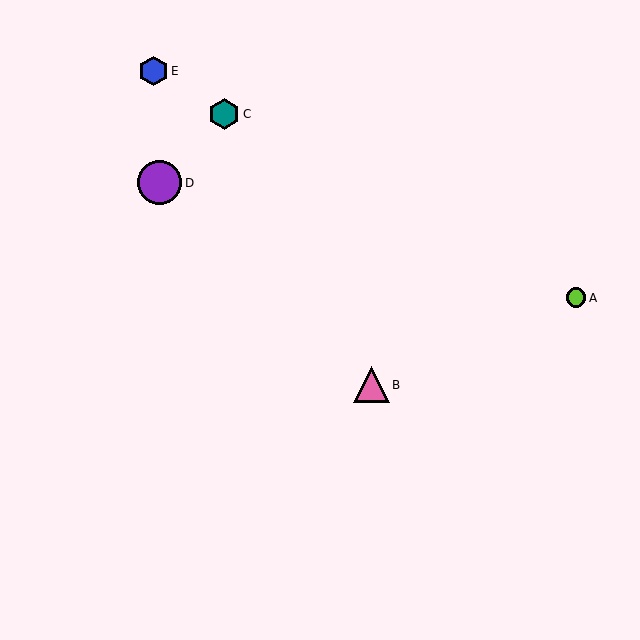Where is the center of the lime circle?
The center of the lime circle is at (576, 298).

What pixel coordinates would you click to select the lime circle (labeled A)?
Click at (576, 298) to select the lime circle A.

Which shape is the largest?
The purple circle (labeled D) is the largest.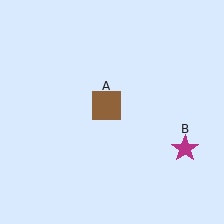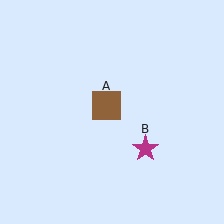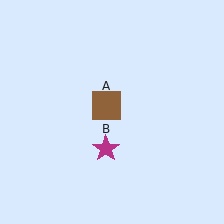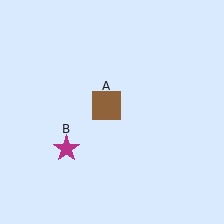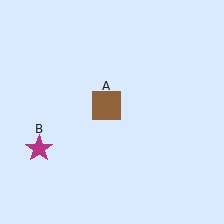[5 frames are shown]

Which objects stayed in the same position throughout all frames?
Brown square (object A) remained stationary.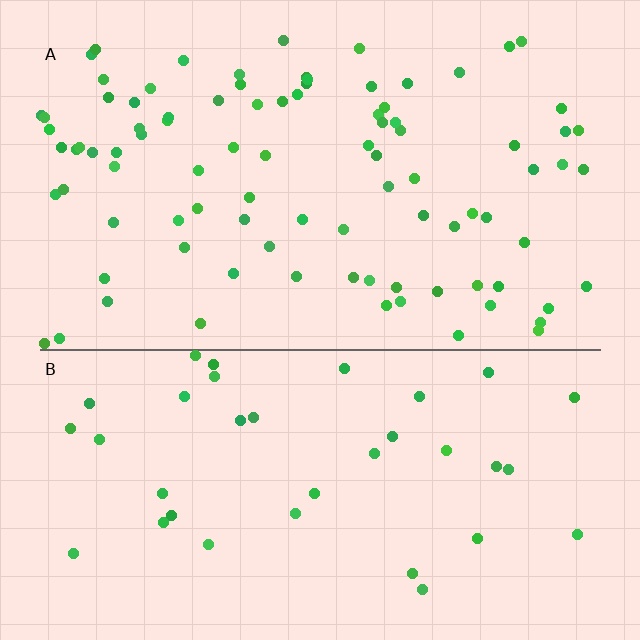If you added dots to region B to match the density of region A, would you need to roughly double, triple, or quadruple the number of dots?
Approximately triple.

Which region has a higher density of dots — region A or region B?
A (the top).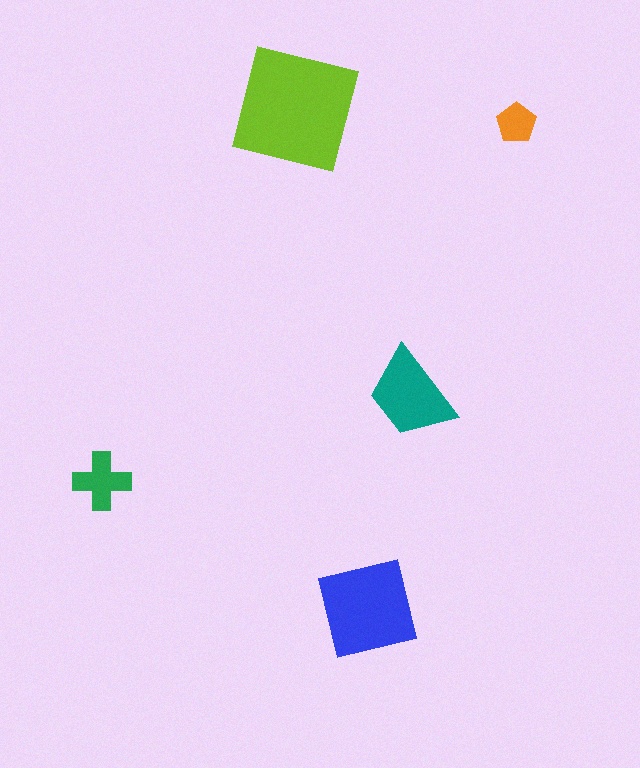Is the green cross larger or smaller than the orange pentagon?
Larger.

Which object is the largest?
The lime square.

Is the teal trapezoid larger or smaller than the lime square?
Smaller.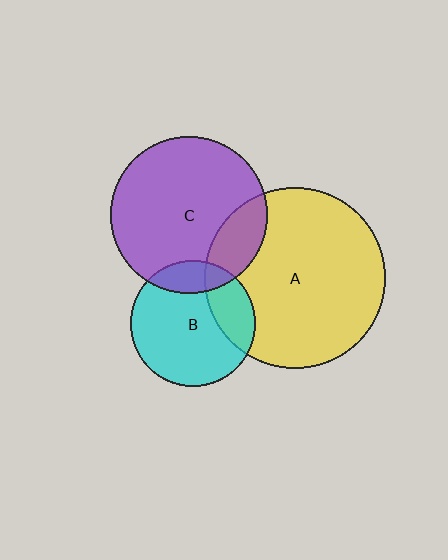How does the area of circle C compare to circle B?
Approximately 1.6 times.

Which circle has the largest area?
Circle A (yellow).